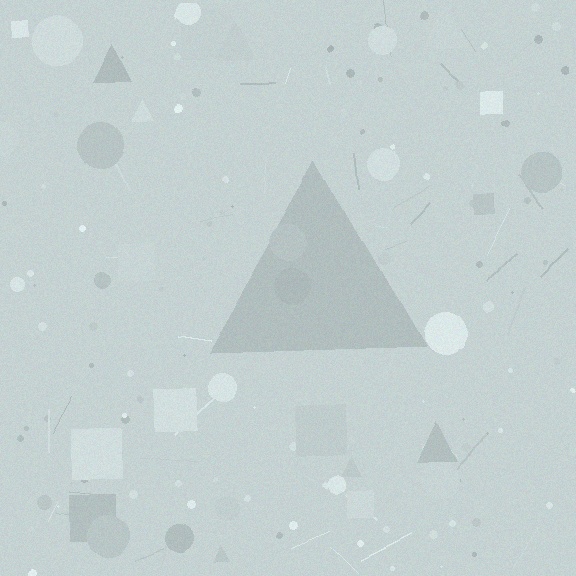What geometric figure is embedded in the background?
A triangle is embedded in the background.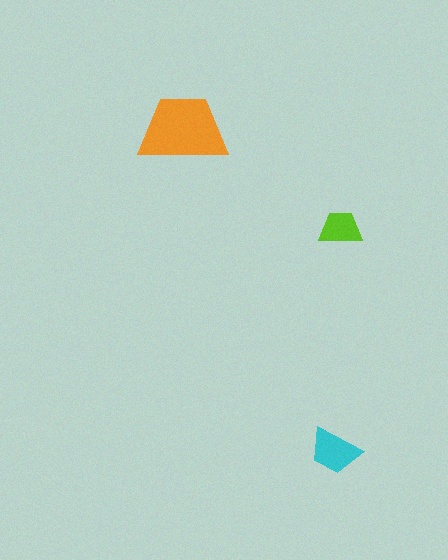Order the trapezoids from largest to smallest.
the orange one, the cyan one, the lime one.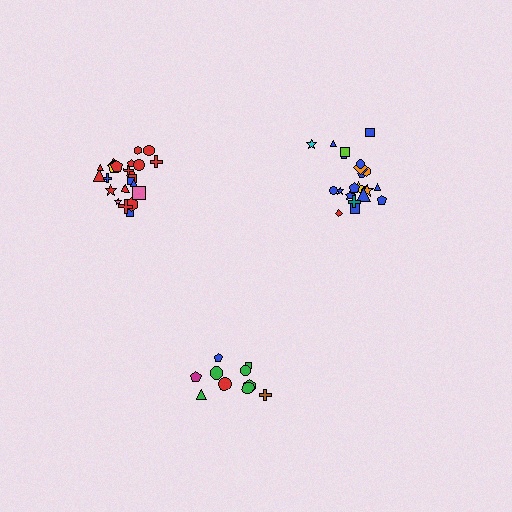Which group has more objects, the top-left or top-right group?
The top-left group.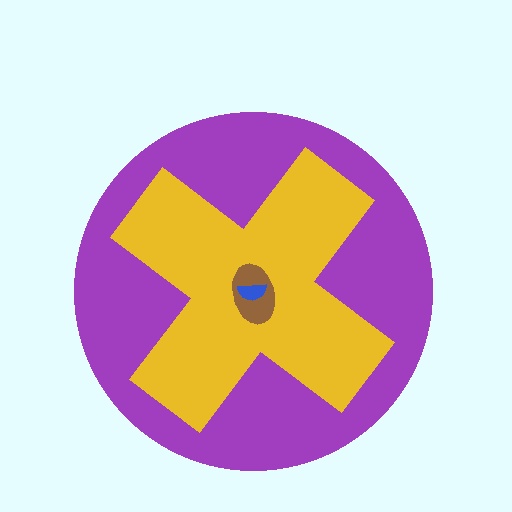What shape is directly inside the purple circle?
The yellow cross.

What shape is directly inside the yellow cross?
The brown ellipse.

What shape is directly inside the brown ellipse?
The blue semicircle.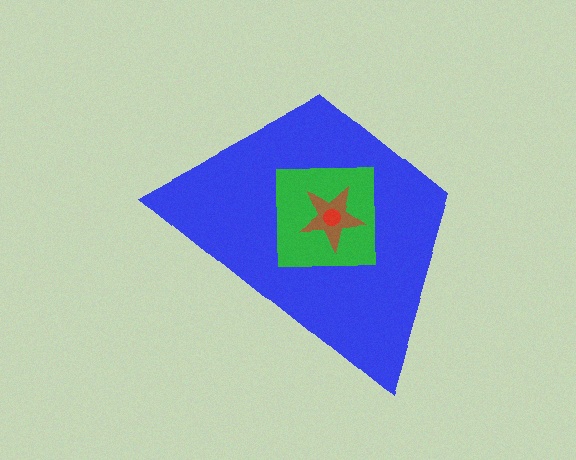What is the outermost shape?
The blue trapezoid.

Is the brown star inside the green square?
Yes.